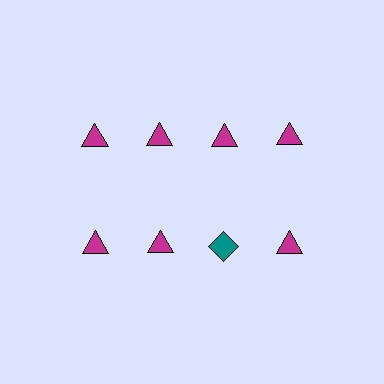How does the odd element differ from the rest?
It differs in both color (teal instead of magenta) and shape (diamond instead of triangle).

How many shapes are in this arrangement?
There are 8 shapes arranged in a grid pattern.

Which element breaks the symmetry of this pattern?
The teal diamond in the second row, center column breaks the symmetry. All other shapes are magenta triangles.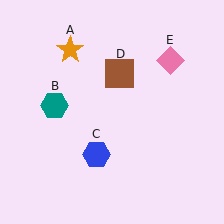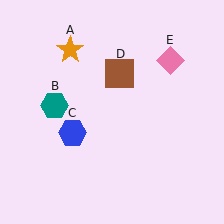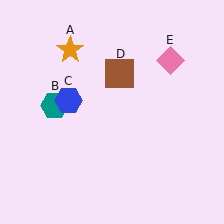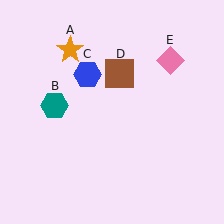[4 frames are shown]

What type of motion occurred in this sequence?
The blue hexagon (object C) rotated clockwise around the center of the scene.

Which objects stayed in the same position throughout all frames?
Orange star (object A) and teal hexagon (object B) and brown square (object D) and pink diamond (object E) remained stationary.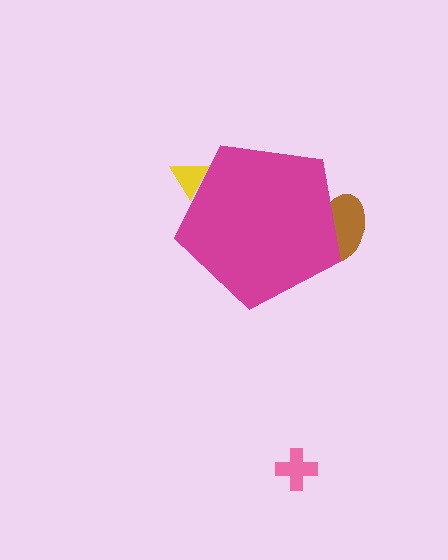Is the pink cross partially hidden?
No, the pink cross is fully visible.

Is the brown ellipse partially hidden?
Yes, the brown ellipse is partially hidden behind the magenta pentagon.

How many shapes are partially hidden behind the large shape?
2 shapes are partially hidden.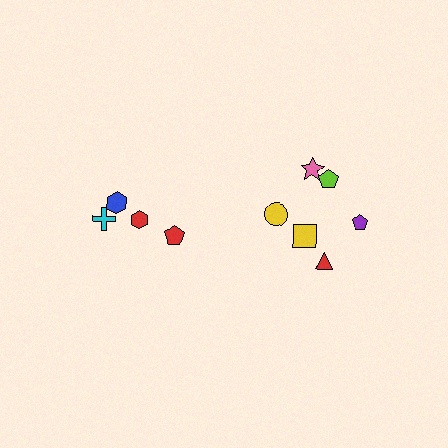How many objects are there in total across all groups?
There are 10 objects.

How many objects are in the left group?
There are 4 objects.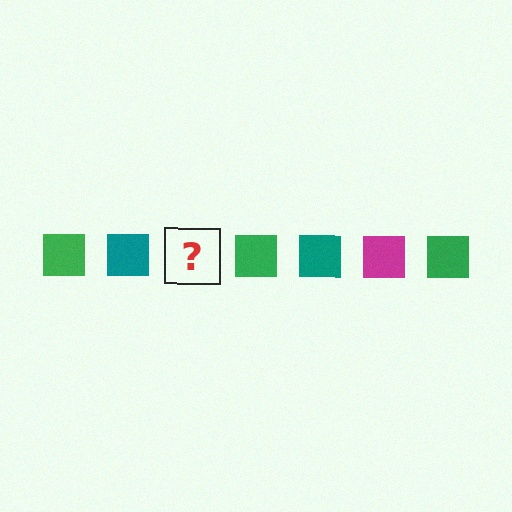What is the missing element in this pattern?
The missing element is a magenta square.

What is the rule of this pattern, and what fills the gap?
The rule is that the pattern cycles through green, teal, magenta squares. The gap should be filled with a magenta square.